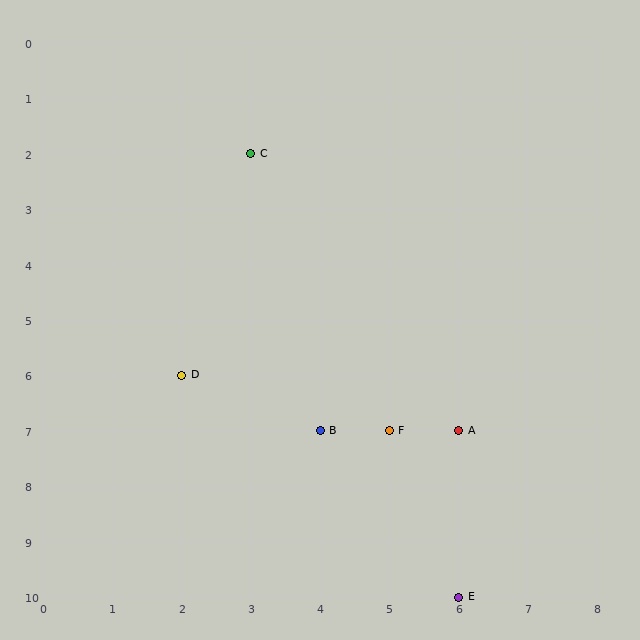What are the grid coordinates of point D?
Point D is at grid coordinates (2, 6).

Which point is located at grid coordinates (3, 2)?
Point C is at (3, 2).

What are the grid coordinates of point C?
Point C is at grid coordinates (3, 2).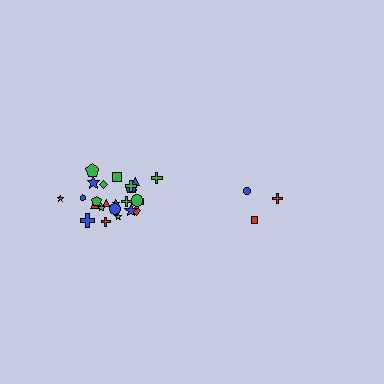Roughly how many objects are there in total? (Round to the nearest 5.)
Roughly 30 objects in total.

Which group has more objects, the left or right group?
The left group.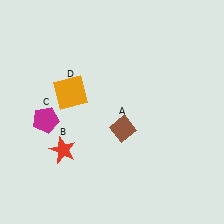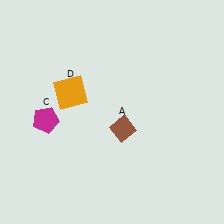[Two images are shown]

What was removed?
The red star (B) was removed in Image 2.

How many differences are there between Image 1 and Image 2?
There is 1 difference between the two images.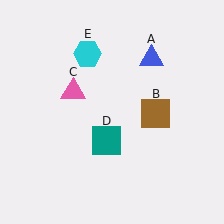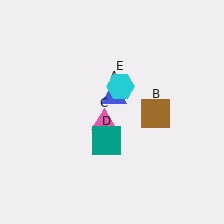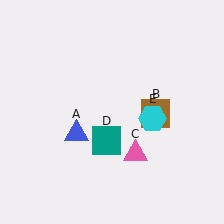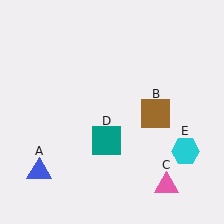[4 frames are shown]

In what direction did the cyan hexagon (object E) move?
The cyan hexagon (object E) moved down and to the right.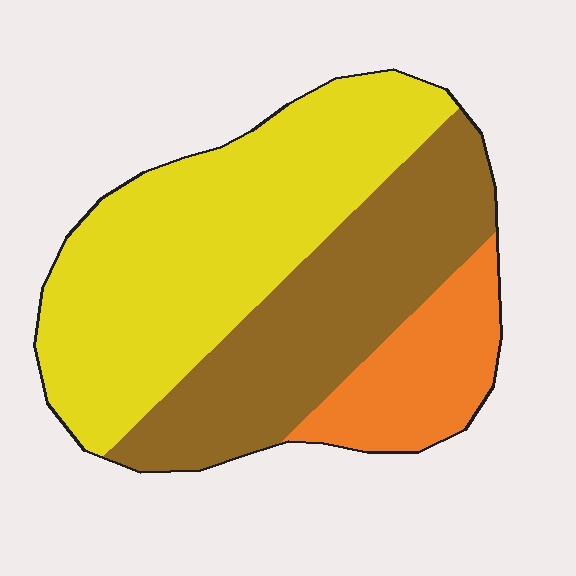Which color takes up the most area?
Yellow, at roughly 50%.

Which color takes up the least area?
Orange, at roughly 15%.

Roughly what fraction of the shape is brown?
Brown takes up about one third (1/3) of the shape.